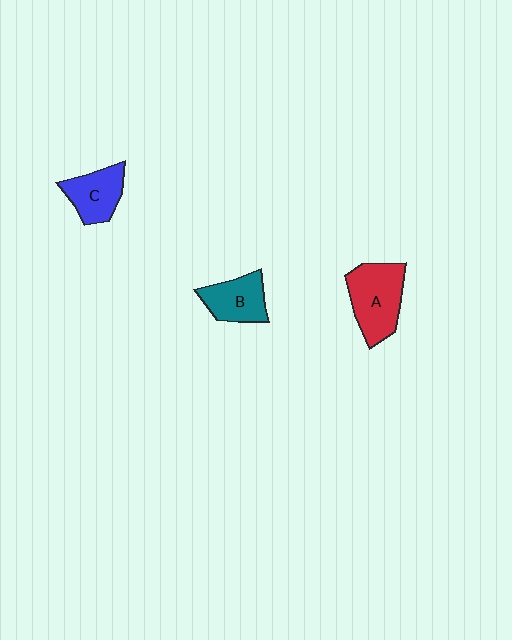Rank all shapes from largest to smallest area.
From largest to smallest: A (red), B (teal), C (blue).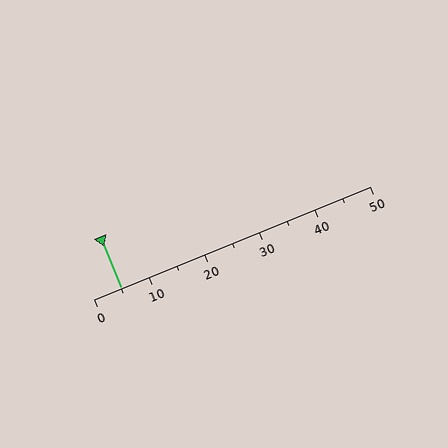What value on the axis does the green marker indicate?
The marker indicates approximately 5.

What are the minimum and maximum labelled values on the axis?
The axis runs from 0 to 50.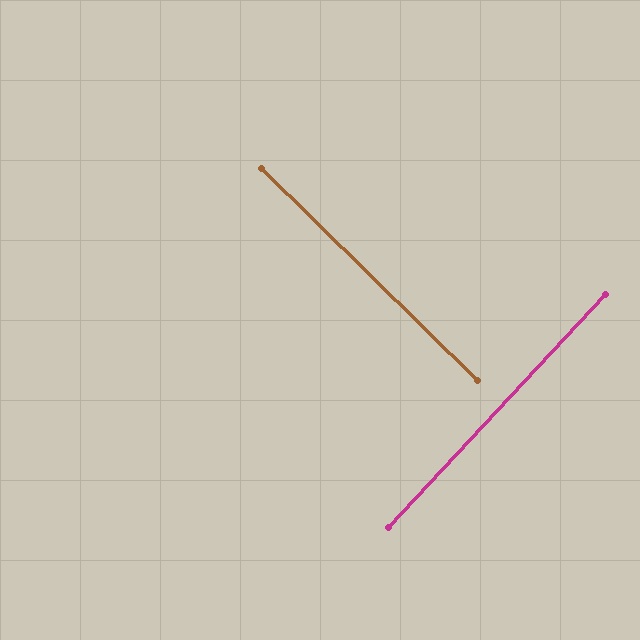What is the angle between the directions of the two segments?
Approximately 89 degrees.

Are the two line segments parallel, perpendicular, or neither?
Perpendicular — they meet at approximately 89°.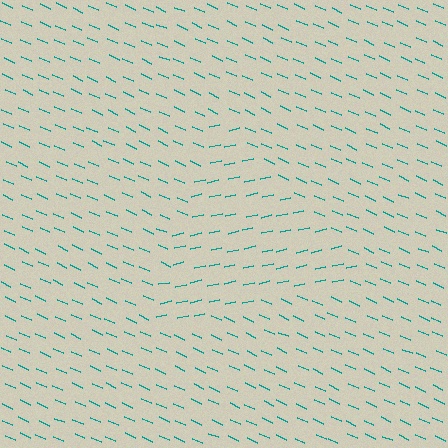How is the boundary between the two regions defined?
The boundary is defined purely by a change in line orientation (approximately 36 degrees difference). All lines are the same color and thickness.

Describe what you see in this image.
The image is filled with small teal line segments. A triangle region in the image has lines oriented differently from the surrounding lines, creating a visible texture boundary.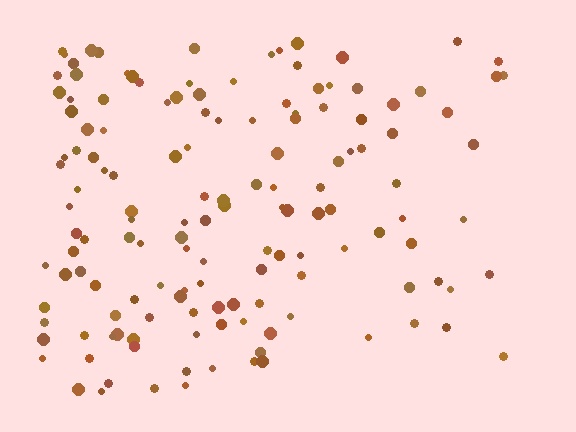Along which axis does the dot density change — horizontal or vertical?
Horizontal.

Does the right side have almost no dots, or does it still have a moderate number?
Still a moderate number, just noticeably fewer than the left.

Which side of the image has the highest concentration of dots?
The left.